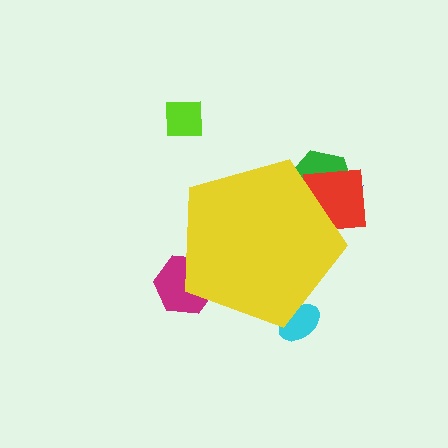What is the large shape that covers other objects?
A yellow pentagon.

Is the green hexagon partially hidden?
Yes, the green hexagon is partially hidden behind the yellow pentagon.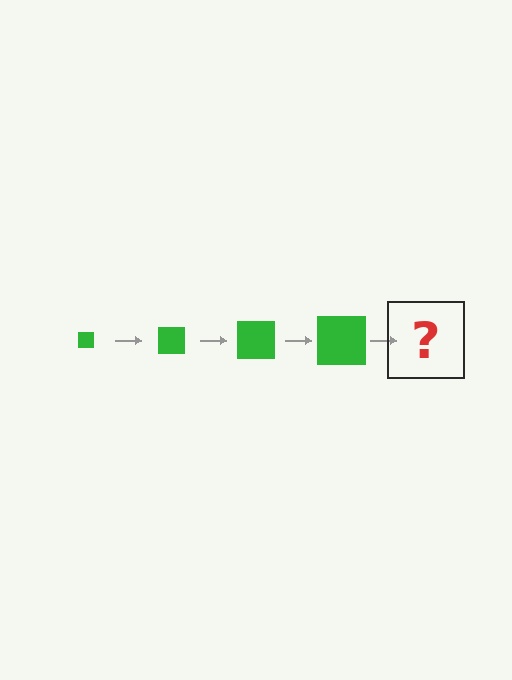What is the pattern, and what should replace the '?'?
The pattern is that the square gets progressively larger each step. The '?' should be a green square, larger than the previous one.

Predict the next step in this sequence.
The next step is a green square, larger than the previous one.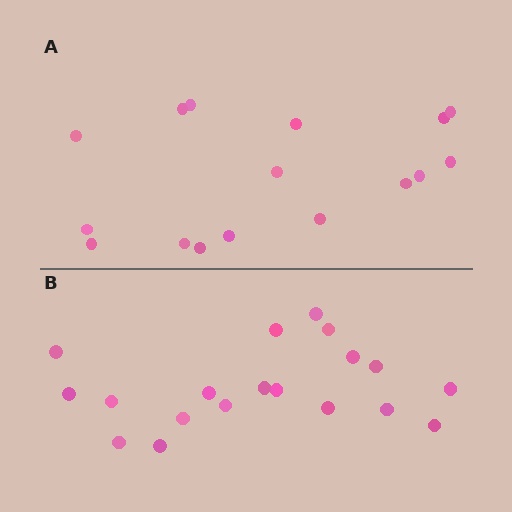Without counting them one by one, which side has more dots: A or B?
Region B (the bottom region) has more dots.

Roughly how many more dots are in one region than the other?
Region B has just a few more — roughly 2 or 3 more dots than region A.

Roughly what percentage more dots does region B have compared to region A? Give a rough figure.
About 20% more.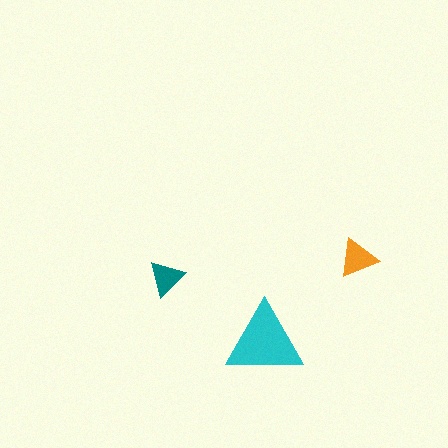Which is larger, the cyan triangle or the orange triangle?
The cyan one.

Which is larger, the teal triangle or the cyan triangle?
The cyan one.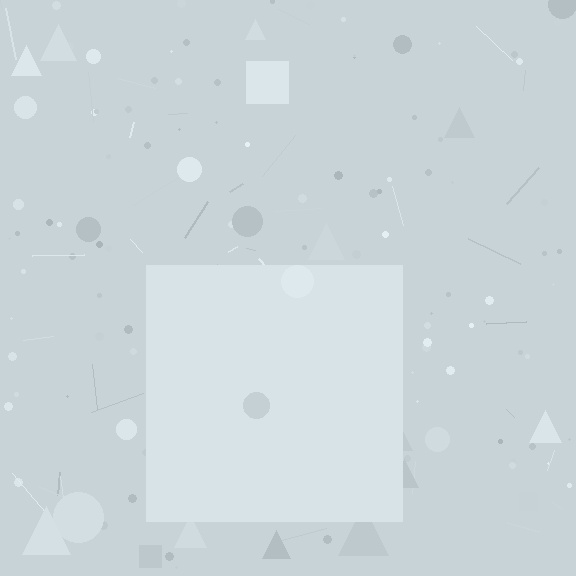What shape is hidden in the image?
A square is hidden in the image.